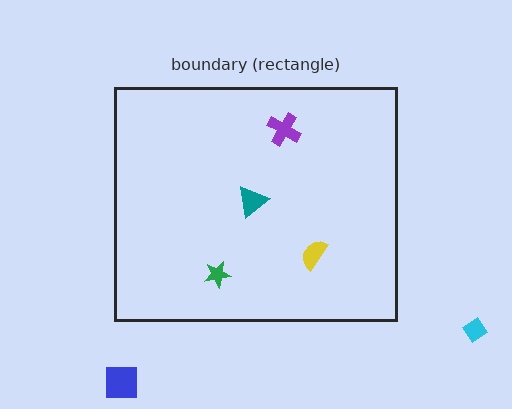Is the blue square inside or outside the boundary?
Outside.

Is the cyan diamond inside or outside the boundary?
Outside.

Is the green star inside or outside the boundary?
Inside.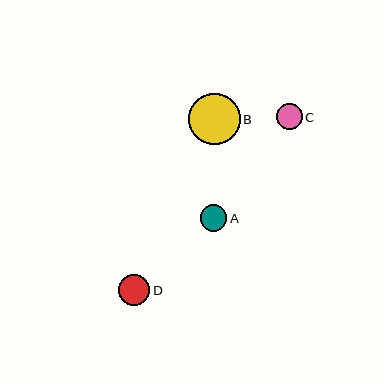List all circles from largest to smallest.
From largest to smallest: B, D, A, C.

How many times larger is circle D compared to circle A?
Circle D is approximately 1.2 times the size of circle A.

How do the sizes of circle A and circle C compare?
Circle A and circle C are approximately the same size.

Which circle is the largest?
Circle B is the largest with a size of approximately 51 pixels.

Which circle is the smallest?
Circle C is the smallest with a size of approximately 25 pixels.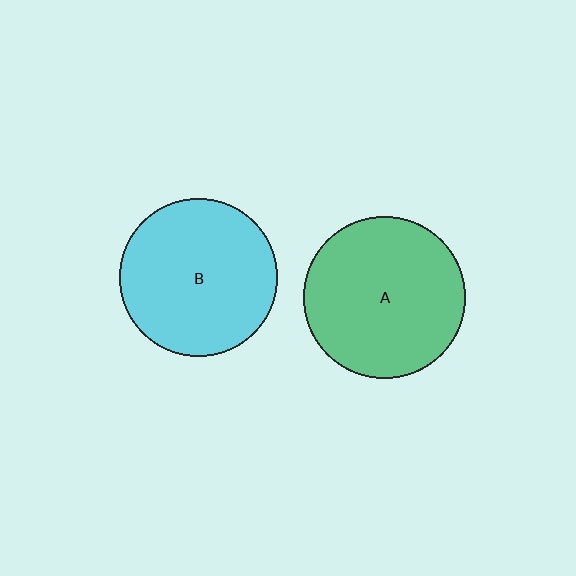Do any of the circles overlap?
No, none of the circles overlap.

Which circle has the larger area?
Circle A (green).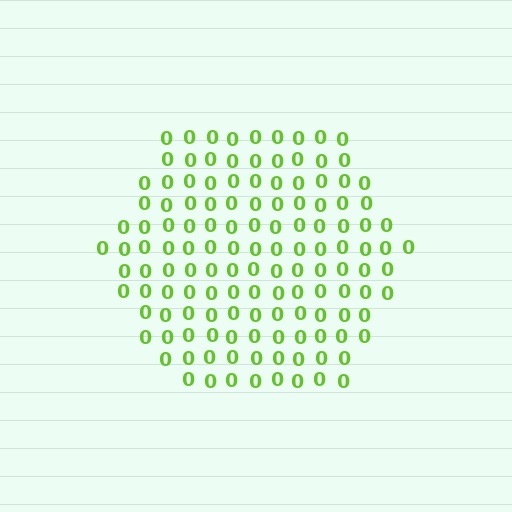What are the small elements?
The small elements are digit 0's.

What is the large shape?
The large shape is a hexagon.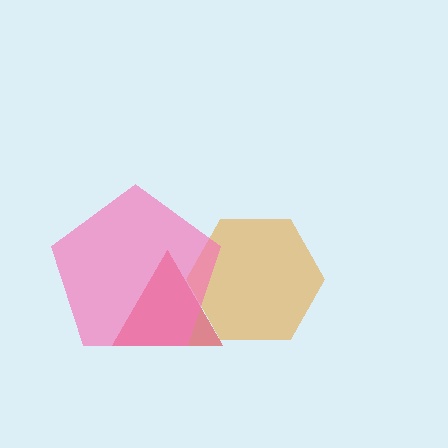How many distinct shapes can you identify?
There are 3 distinct shapes: a red triangle, an orange hexagon, a pink pentagon.